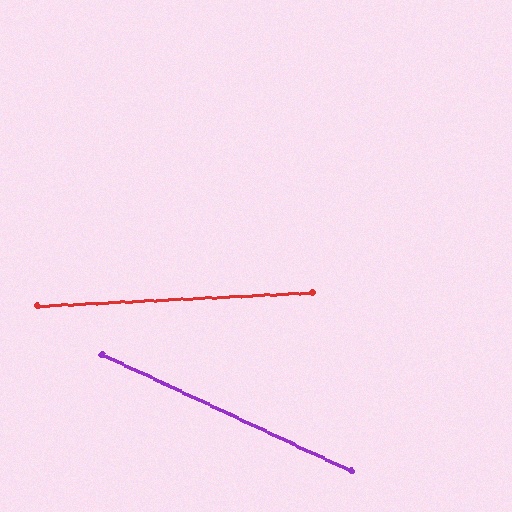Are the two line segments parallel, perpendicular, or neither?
Neither parallel nor perpendicular — they differ by about 28°.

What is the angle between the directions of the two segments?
Approximately 28 degrees.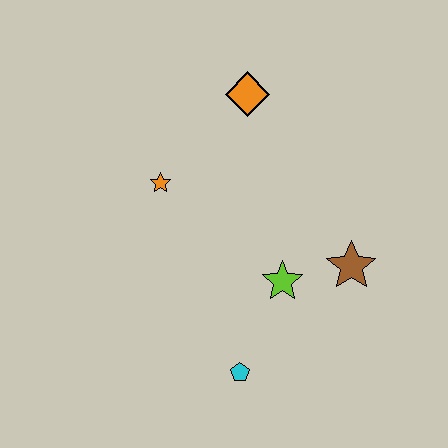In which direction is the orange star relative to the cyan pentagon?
The orange star is above the cyan pentagon.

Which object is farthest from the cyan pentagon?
The orange diamond is farthest from the cyan pentagon.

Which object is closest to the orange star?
The orange diamond is closest to the orange star.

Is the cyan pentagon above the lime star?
No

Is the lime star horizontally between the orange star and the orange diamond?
No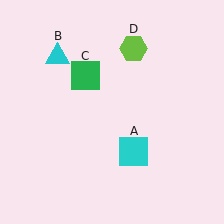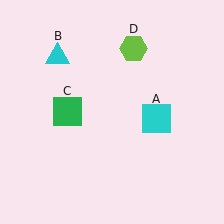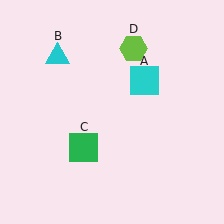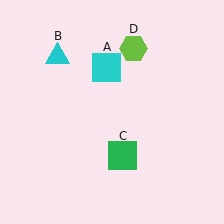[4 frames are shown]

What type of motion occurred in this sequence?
The cyan square (object A), green square (object C) rotated counterclockwise around the center of the scene.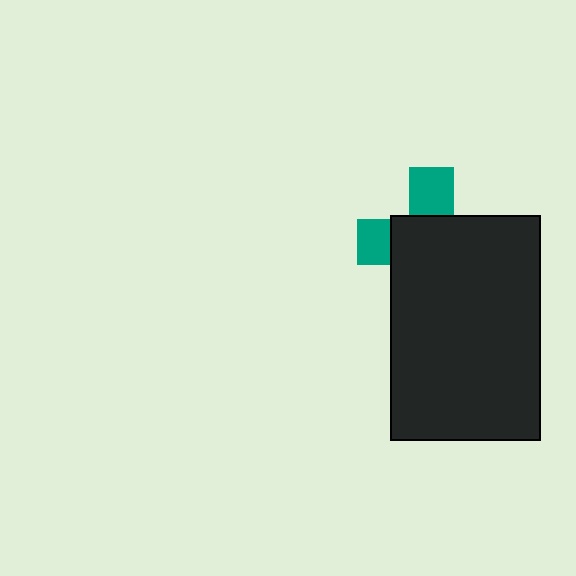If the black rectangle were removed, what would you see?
You would see the complete teal cross.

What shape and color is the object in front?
The object in front is a black rectangle.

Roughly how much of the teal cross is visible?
A small part of it is visible (roughly 31%).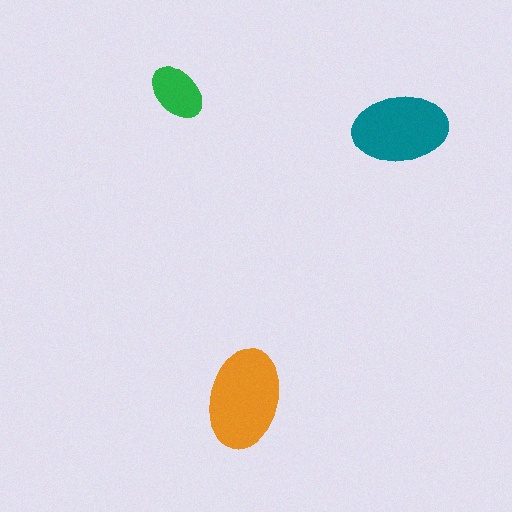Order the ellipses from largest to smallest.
the orange one, the teal one, the green one.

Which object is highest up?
The green ellipse is topmost.